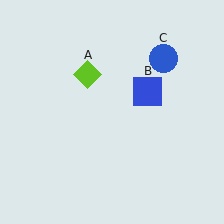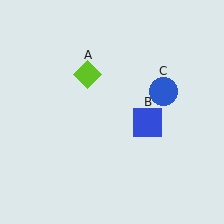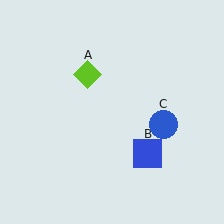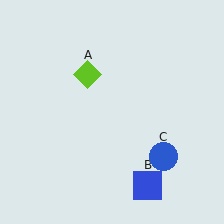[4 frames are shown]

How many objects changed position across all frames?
2 objects changed position: blue square (object B), blue circle (object C).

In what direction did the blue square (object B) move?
The blue square (object B) moved down.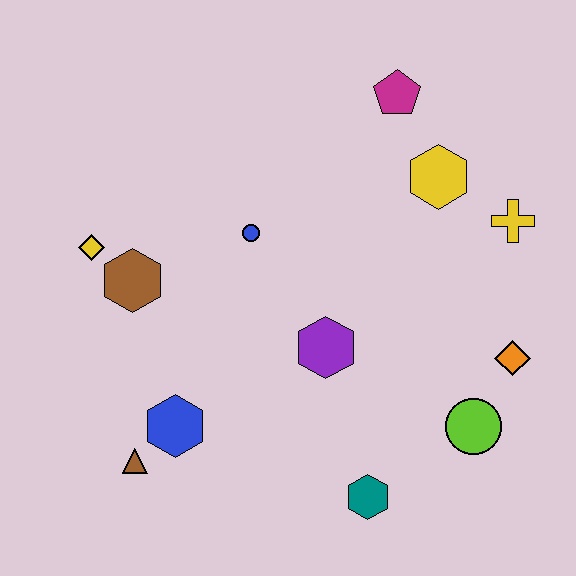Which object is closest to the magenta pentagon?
The yellow hexagon is closest to the magenta pentagon.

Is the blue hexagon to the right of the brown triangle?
Yes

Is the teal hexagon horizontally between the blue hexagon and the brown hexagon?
No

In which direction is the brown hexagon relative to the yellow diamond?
The brown hexagon is to the right of the yellow diamond.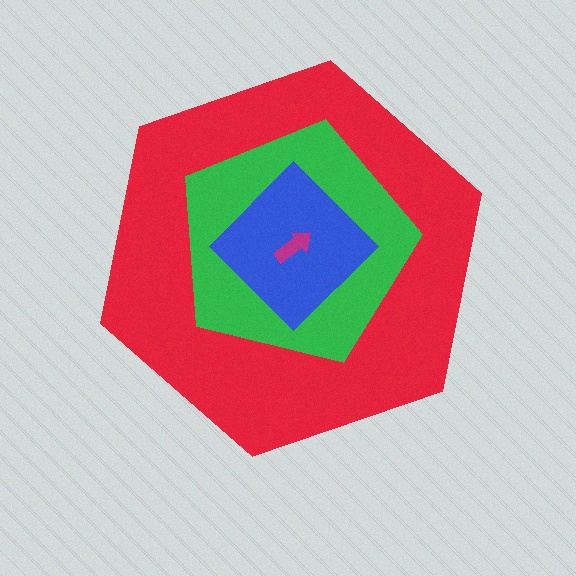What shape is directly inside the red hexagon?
The green pentagon.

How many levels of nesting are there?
4.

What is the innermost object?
The magenta arrow.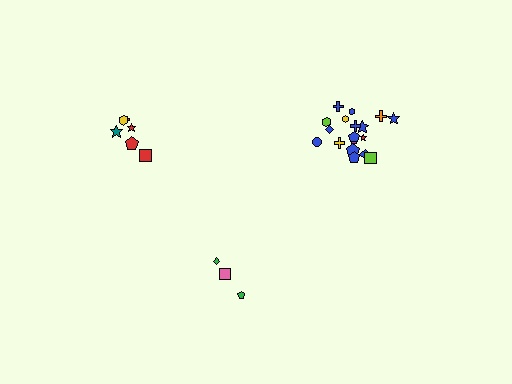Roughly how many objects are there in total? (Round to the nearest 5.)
Roughly 25 objects in total.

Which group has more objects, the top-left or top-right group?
The top-right group.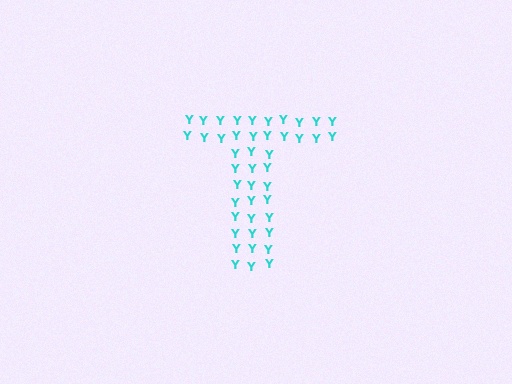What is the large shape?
The large shape is the letter T.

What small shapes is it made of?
It is made of small letter Y's.